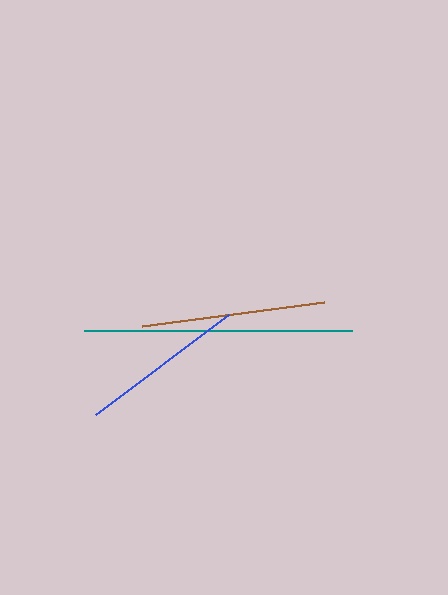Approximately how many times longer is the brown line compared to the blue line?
The brown line is approximately 1.1 times the length of the blue line.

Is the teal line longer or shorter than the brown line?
The teal line is longer than the brown line.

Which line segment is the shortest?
The blue line is the shortest at approximately 166 pixels.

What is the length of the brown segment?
The brown segment is approximately 184 pixels long.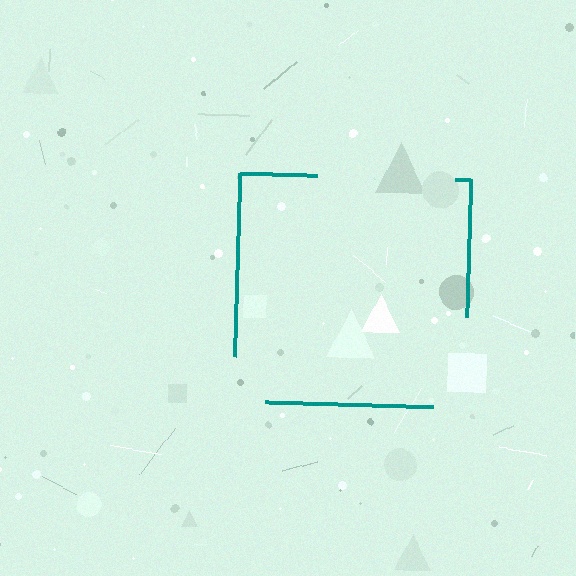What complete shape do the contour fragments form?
The contour fragments form a square.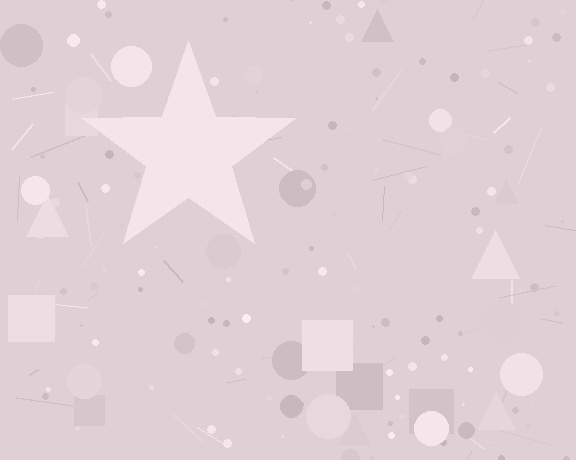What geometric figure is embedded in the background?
A star is embedded in the background.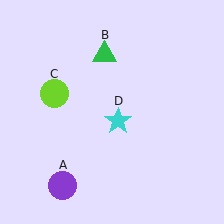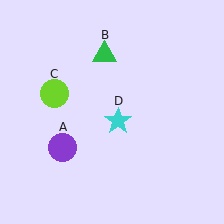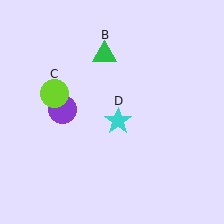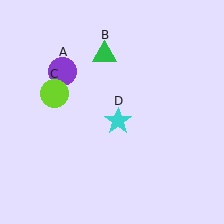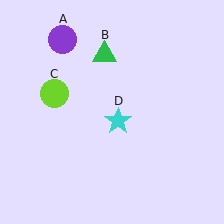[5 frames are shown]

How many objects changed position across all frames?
1 object changed position: purple circle (object A).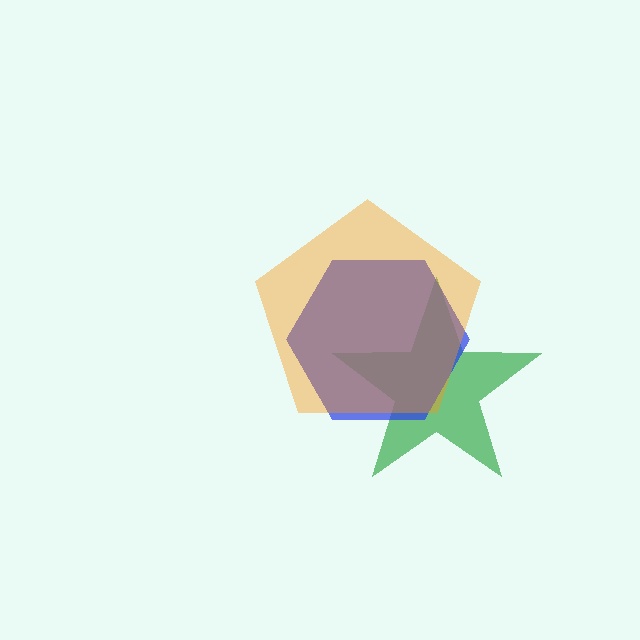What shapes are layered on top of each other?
The layered shapes are: a green star, a blue hexagon, an orange pentagon.